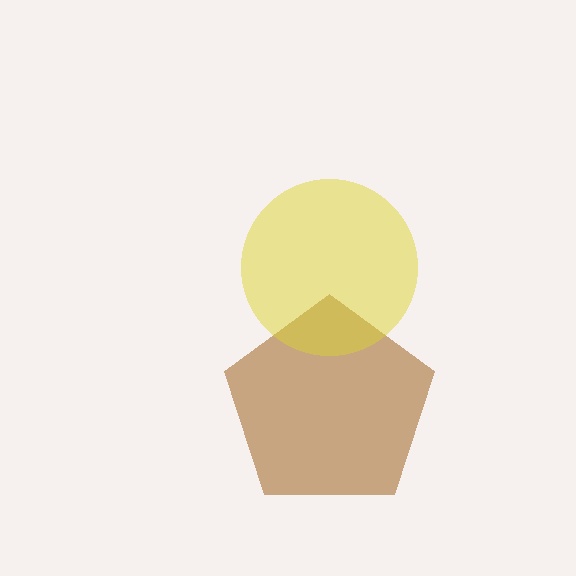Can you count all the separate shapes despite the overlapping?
Yes, there are 2 separate shapes.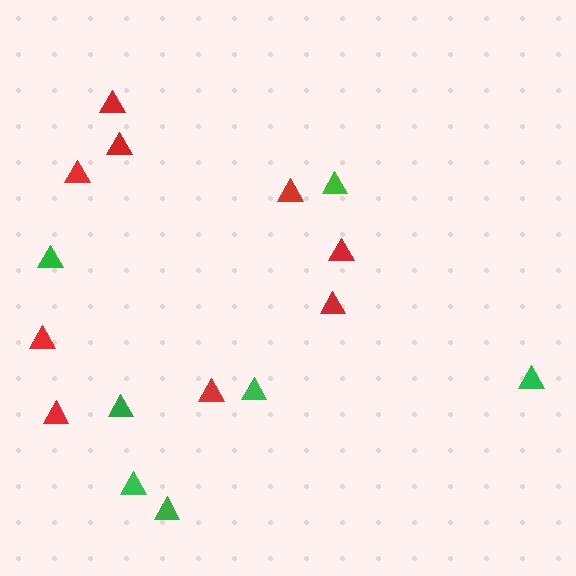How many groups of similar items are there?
There are 2 groups: one group of green triangles (7) and one group of red triangles (9).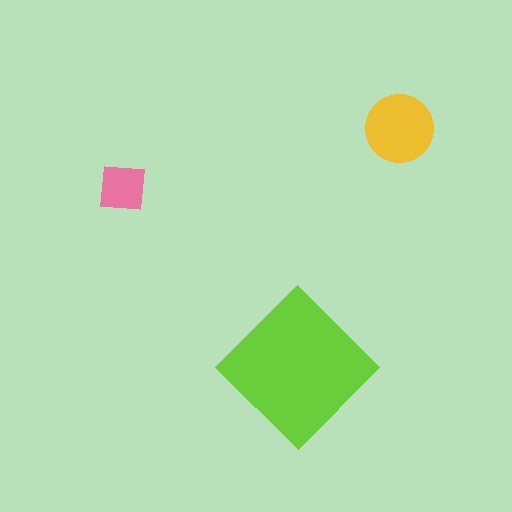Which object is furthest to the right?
The yellow circle is rightmost.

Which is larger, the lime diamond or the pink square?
The lime diamond.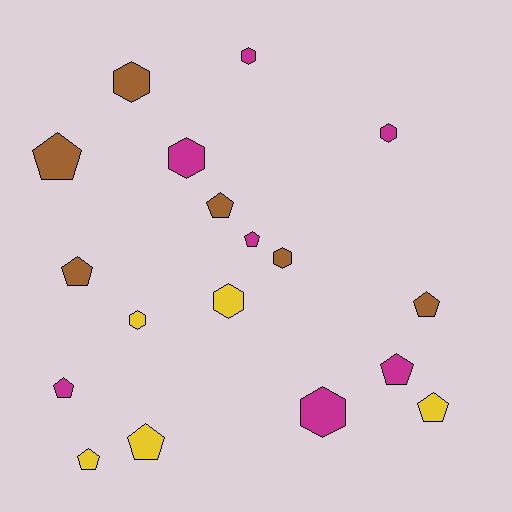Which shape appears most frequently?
Pentagon, with 10 objects.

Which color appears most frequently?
Magenta, with 7 objects.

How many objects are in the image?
There are 18 objects.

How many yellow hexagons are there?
There are 2 yellow hexagons.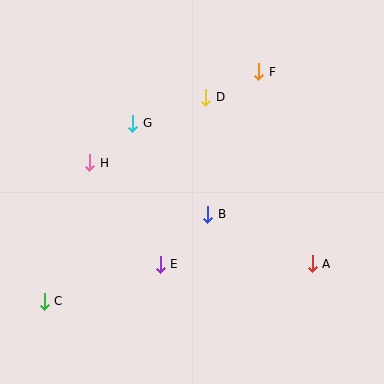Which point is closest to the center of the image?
Point B at (208, 214) is closest to the center.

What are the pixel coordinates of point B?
Point B is at (208, 214).